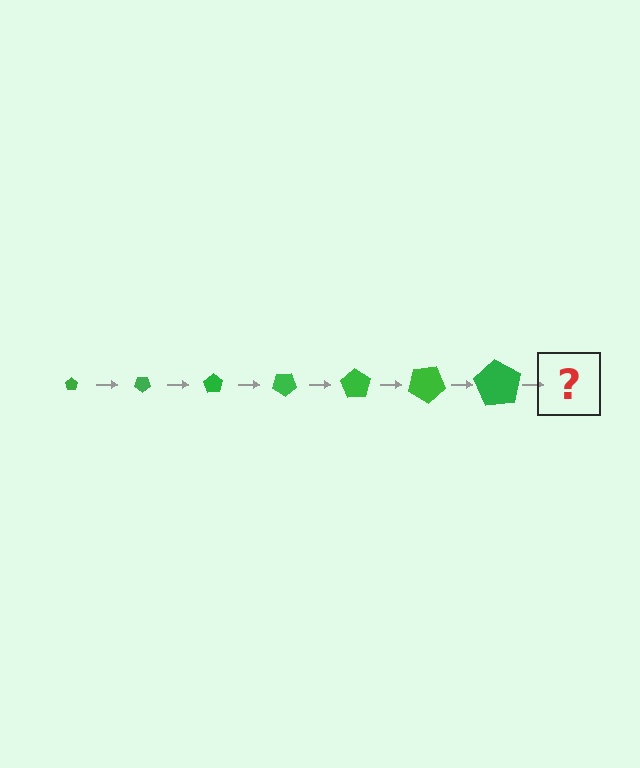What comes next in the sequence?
The next element should be a pentagon, larger than the previous one and rotated 245 degrees from the start.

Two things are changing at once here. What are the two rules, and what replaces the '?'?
The two rules are that the pentagon grows larger each step and it rotates 35 degrees each step. The '?' should be a pentagon, larger than the previous one and rotated 245 degrees from the start.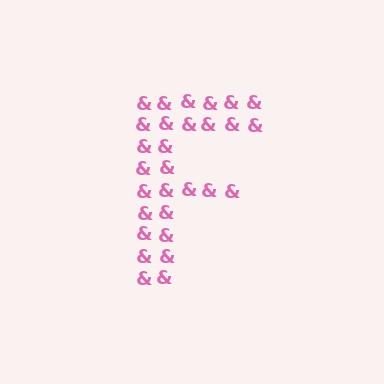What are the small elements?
The small elements are ampersands.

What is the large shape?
The large shape is the letter F.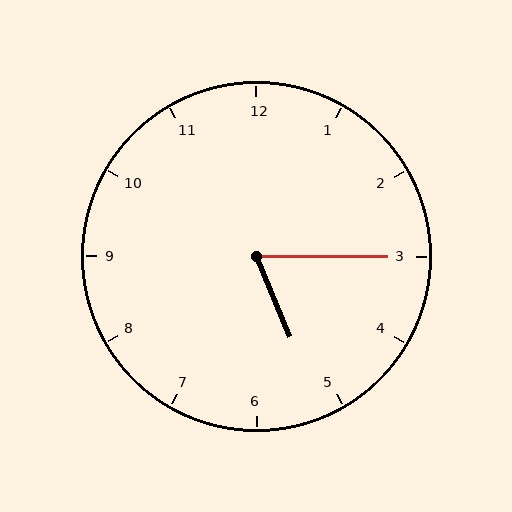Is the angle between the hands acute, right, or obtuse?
It is acute.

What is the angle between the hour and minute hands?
Approximately 68 degrees.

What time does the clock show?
5:15.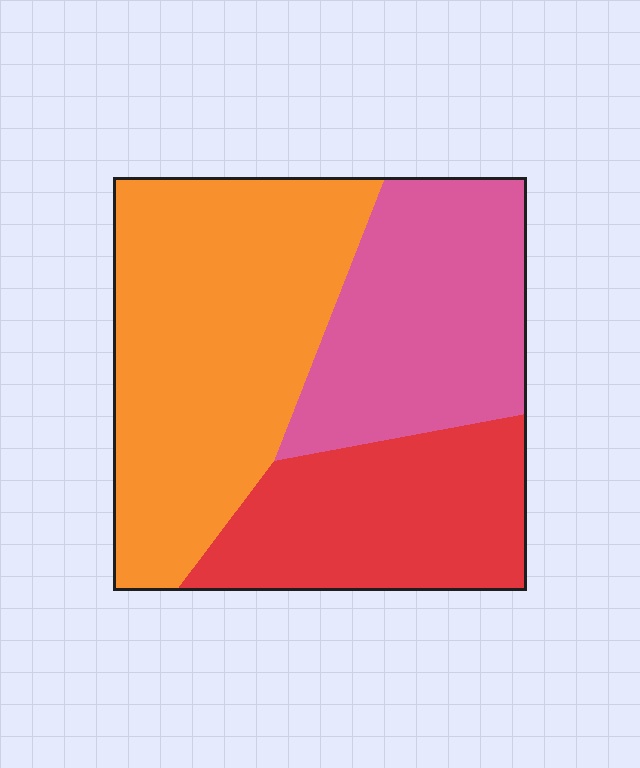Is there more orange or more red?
Orange.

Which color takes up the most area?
Orange, at roughly 45%.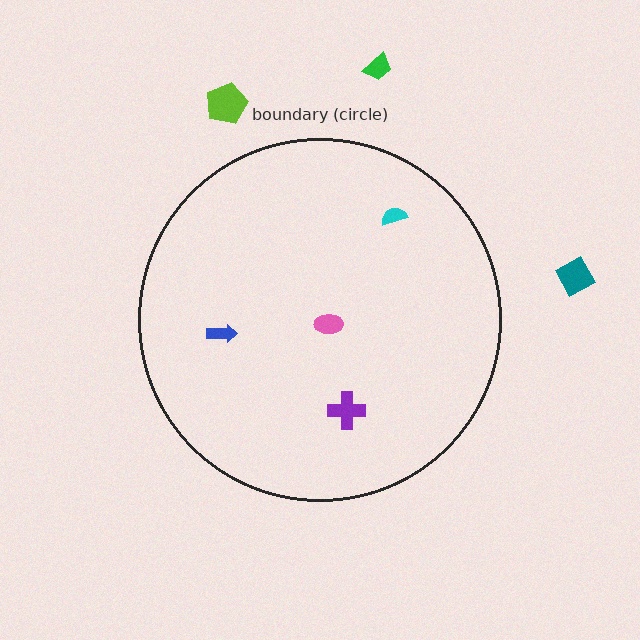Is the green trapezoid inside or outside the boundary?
Outside.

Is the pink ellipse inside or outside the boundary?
Inside.